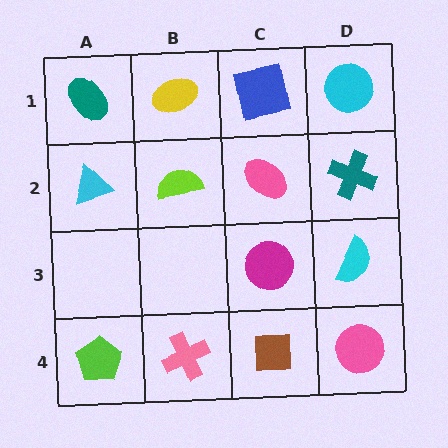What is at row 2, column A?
A cyan triangle.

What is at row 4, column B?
A pink cross.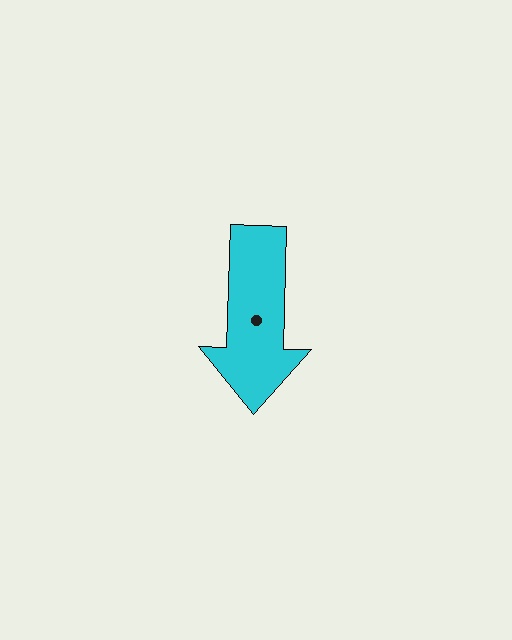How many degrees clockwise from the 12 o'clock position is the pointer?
Approximately 182 degrees.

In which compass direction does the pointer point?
South.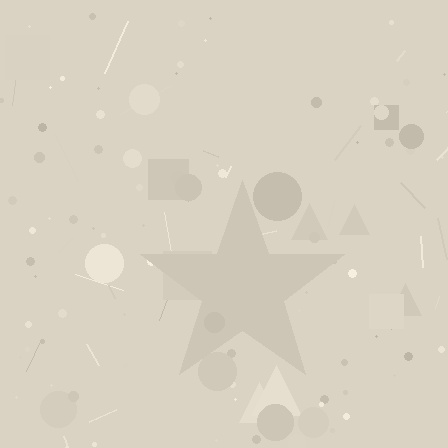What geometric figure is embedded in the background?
A star is embedded in the background.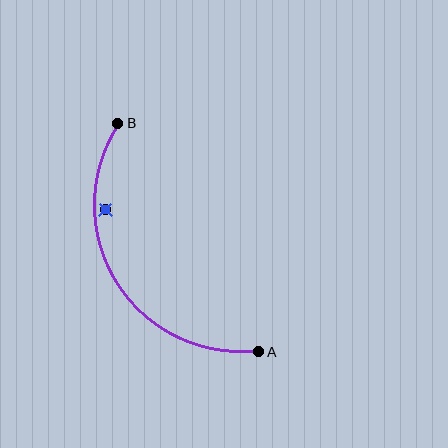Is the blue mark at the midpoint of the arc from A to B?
No — the blue mark does not lie on the arc at all. It sits slightly inside the curve.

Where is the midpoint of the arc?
The arc midpoint is the point on the curve farthest from the straight line joining A and B. It sits to the left of that line.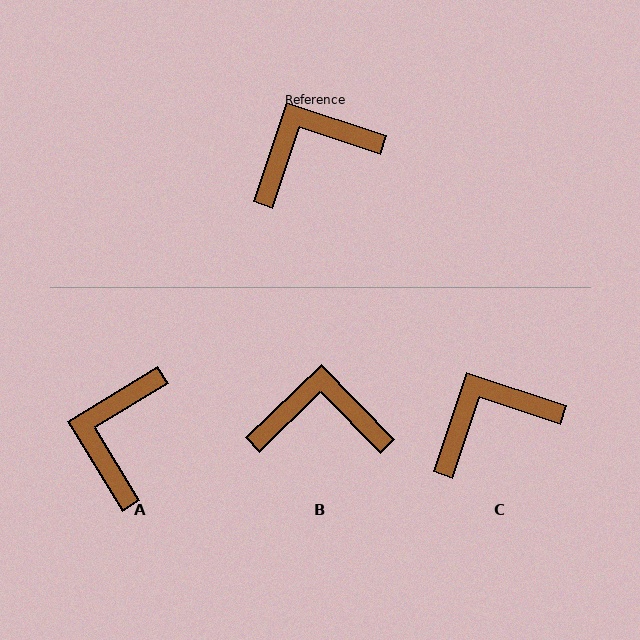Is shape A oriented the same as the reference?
No, it is off by about 50 degrees.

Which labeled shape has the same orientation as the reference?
C.